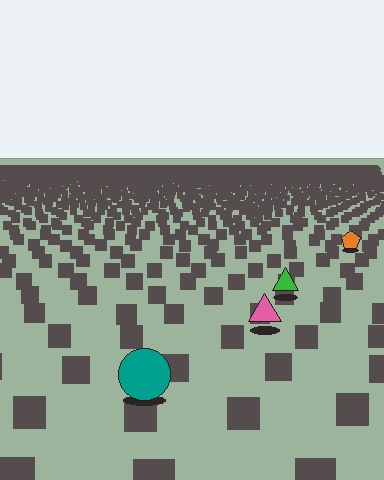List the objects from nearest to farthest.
From nearest to farthest: the teal circle, the pink triangle, the green triangle, the orange pentagon.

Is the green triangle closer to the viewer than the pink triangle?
No. The pink triangle is closer — you can tell from the texture gradient: the ground texture is coarser near it.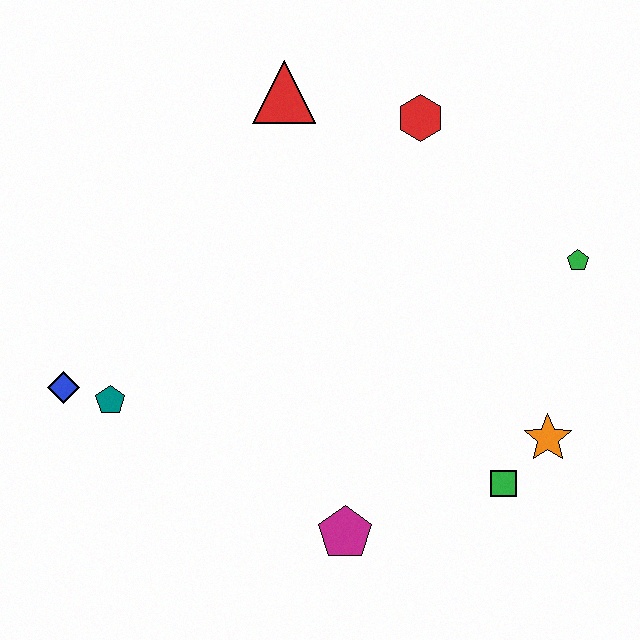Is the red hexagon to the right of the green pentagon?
No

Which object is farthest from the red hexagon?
The blue diamond is farthest from the red hexagon.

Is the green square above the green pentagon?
No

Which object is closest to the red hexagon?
The red triangle is closest to the red hexagon.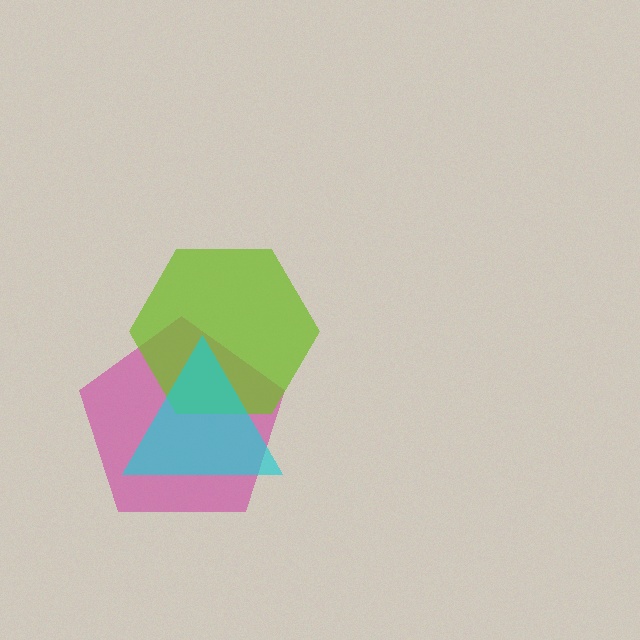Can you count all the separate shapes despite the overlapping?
Yes, there are 3 separate shapes.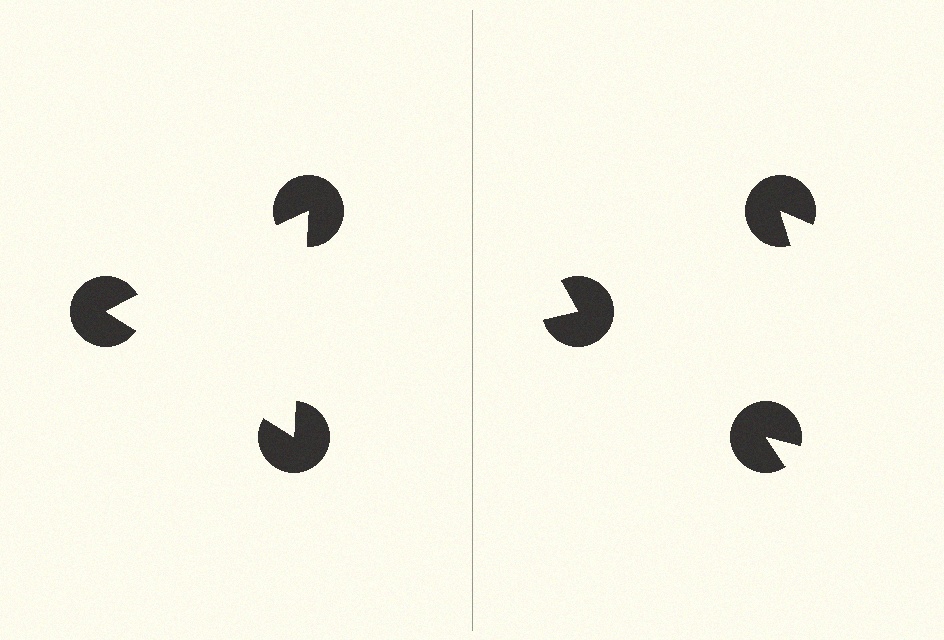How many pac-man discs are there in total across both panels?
6 — 3 on each side.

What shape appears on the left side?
An illusory triangle.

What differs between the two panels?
The pac-man discs are positioned identically on both sides; only the wedge orientations differ. On the left they align to a triangle; on the right they are misaligned.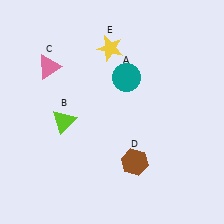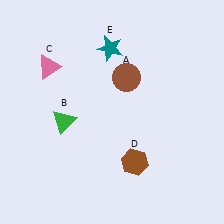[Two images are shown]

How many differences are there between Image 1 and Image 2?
There are 3 differences between the two images.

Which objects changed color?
A changed from teal to brown. B changed from lime to green. E changed from yellow to teal.